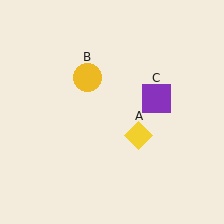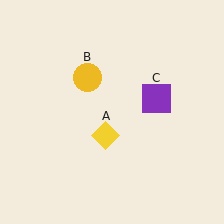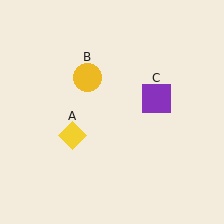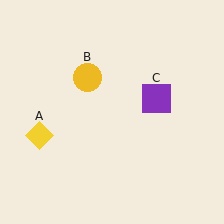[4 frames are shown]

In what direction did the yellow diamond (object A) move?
The yellow diamond (object A) moved left.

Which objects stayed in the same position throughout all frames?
Yellow circle (object B) and purple square (object C) remained stationary.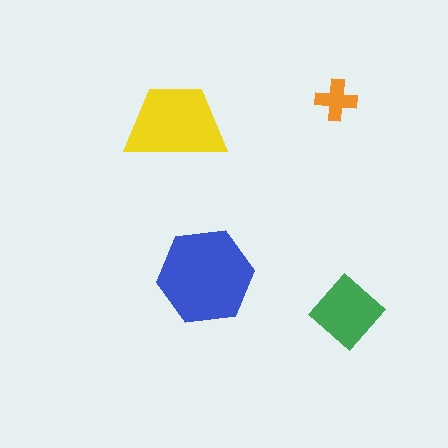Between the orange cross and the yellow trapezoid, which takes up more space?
The yellow trapezoid.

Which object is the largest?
The blue hexagon.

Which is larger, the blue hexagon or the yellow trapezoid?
The blue hexagon.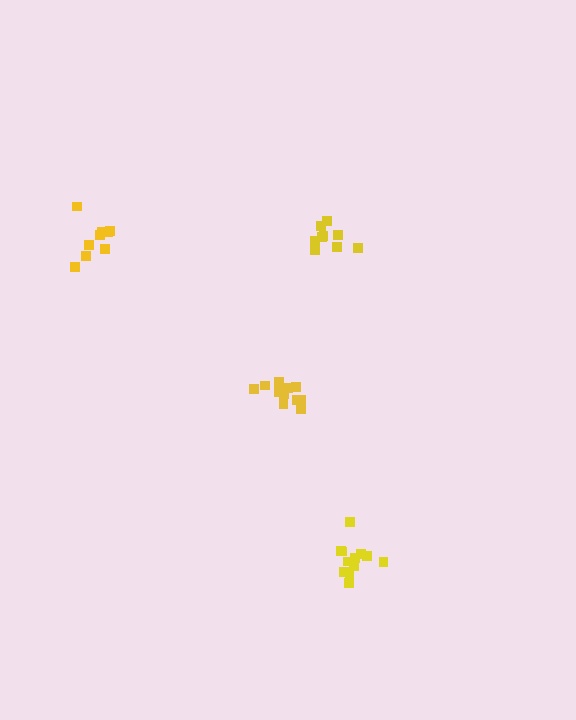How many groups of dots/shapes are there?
There are 4 groups.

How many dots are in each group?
Group 1: 12 dots, Group 2: 9 dots, Group 3: 11 dots, Group 4: 9 dots (41 total).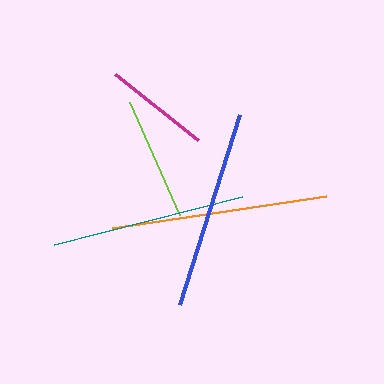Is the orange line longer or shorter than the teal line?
The orange line is longer than the teal line.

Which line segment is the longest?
The orange line is the longest at approximately 217 pixels.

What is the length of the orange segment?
The orange segment is approximately 217 pixels long.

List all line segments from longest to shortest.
From longest to shortest: orange, blue, teal, lime, magenta.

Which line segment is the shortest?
The magenta line is the shortest at approximately 106 pixels.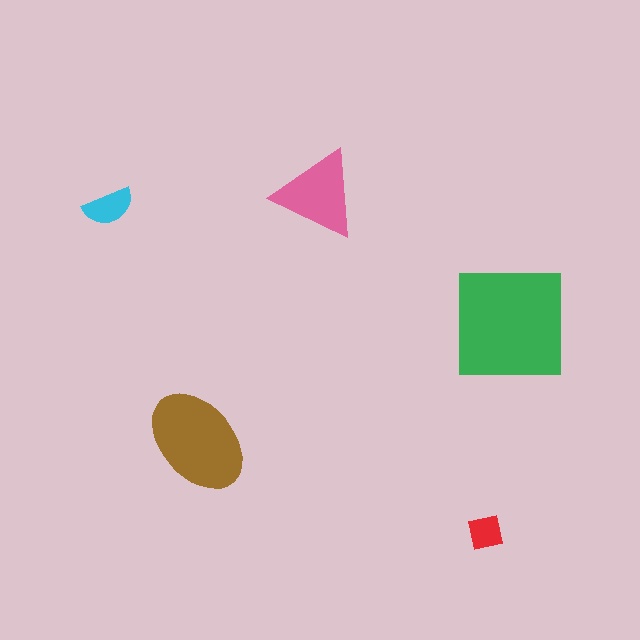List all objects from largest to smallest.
The green square, the brown ellipse, the pink triangle, the cyan semicircle, the red square.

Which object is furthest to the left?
The cyan semicircle is leftmost.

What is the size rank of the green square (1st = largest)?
1st.